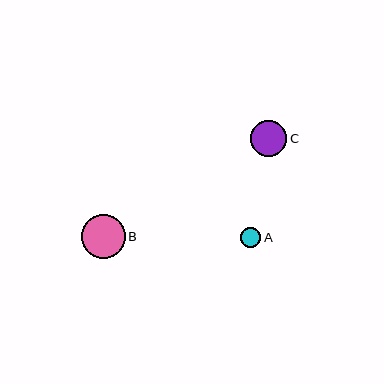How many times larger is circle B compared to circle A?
Circle B is approximately 2.2 times the size of circle A.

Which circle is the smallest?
Circle A is the smallest with a size of approximately 20 pixels.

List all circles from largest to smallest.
From largest to smallest: B, C, A.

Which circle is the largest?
Circle B is the largest with a size of approximately 44 pixels.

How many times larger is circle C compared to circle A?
Circle C is approximately 1.8 times the size of circle A.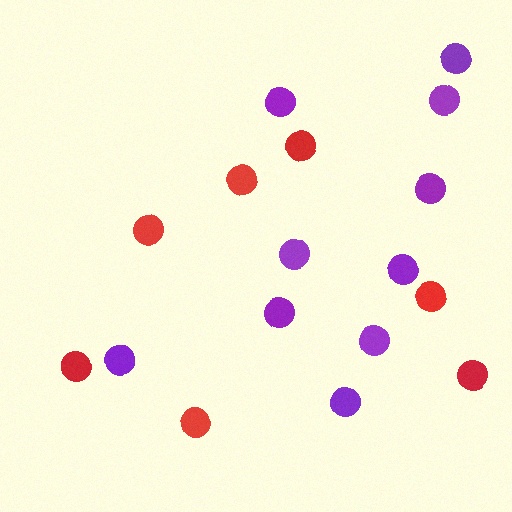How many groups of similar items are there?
There are 2 groups: one group of red circles (7) and one group of purple circles (10).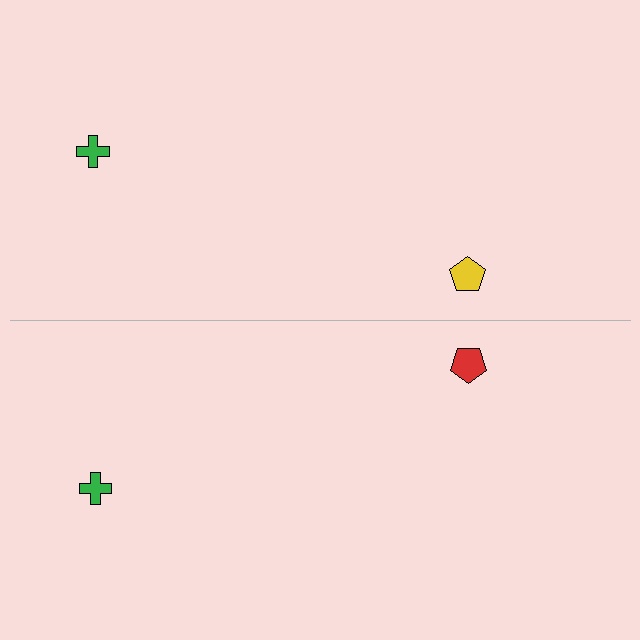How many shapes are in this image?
There are 4 shapes in this image.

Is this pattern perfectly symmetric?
No, the pattern is not perfectly symmetric. The red pentagon on the bottom side breaks the symmetry — its mirror counterpart is yellow.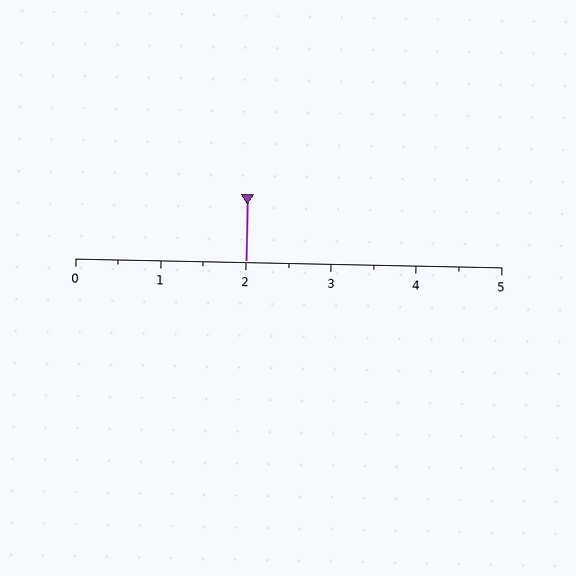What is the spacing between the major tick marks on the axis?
The major ticks are spaced 1 apart.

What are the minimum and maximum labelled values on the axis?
The axis runs from 0 to 5.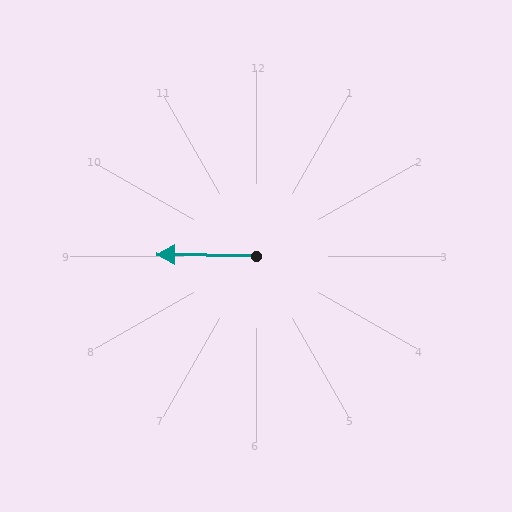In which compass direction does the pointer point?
West.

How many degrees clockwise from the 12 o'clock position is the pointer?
Approximately 271 degrees.